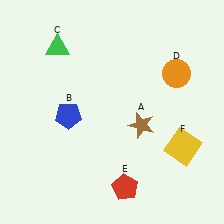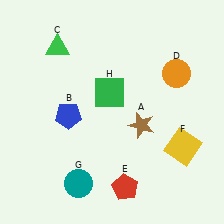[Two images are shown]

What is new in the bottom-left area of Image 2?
A teal circle (G) was added in the bottom-left area of Image 2.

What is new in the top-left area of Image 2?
A green square (H) was added in the top-left area of Image 2.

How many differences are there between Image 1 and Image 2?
There are 2 differences between the two images.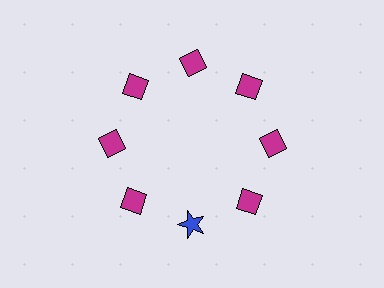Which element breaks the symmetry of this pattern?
The blue star at roughly the 6 o'clock position breaks the symmetry. All other shapes are magenta diamonds.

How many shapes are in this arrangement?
There are 8 shapes arranged in a ring pattern.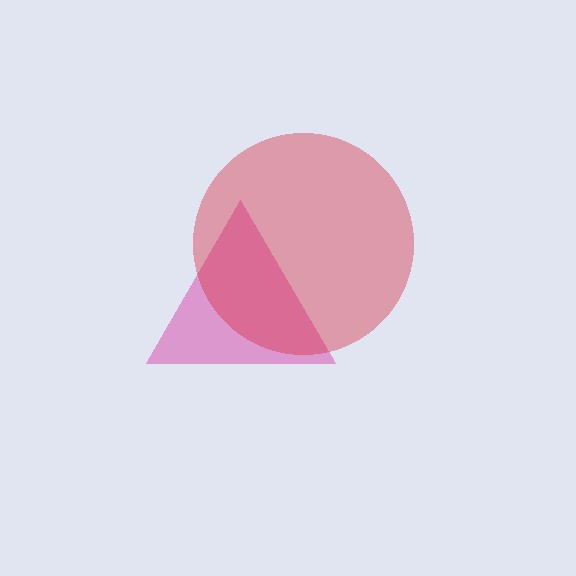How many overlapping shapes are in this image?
There are 2 overlapping shapes in the image.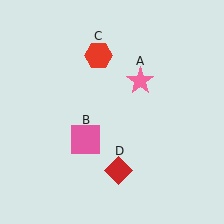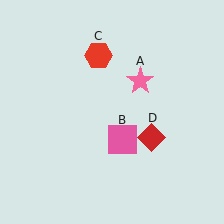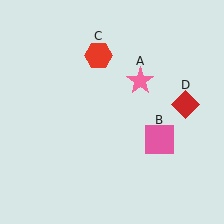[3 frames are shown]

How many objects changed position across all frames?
2 objects changed position: pink square (object B), red diamond (object D).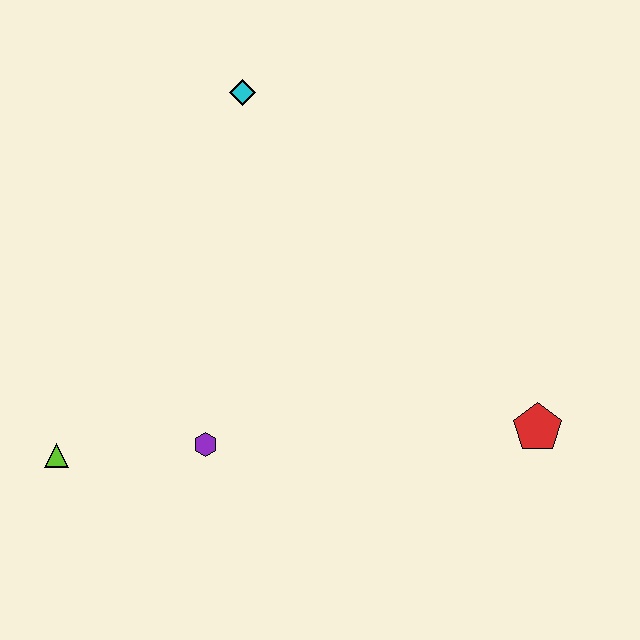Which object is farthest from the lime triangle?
The red pentagon is farthest from the lime triangle.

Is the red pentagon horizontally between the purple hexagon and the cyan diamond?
No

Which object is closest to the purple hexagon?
The lime triangle is closest to the purple hexagon.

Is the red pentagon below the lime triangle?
No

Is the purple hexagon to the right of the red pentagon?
No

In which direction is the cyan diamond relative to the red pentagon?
The cyan diamond is above the red pentagon.